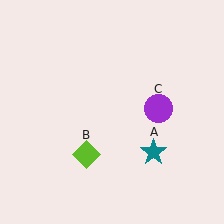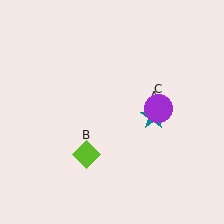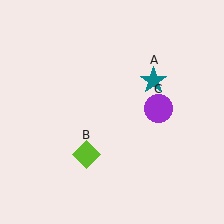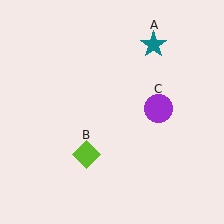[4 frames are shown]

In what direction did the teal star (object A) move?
The teal star (object A) moved up.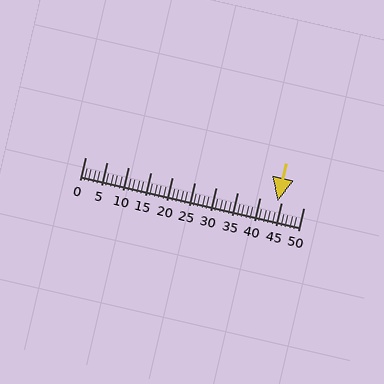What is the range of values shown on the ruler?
The ruler shows values from 0 to 50.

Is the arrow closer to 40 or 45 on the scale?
The arrow is closer to 45.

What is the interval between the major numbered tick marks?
The major tick marks are spaced 5 units apart.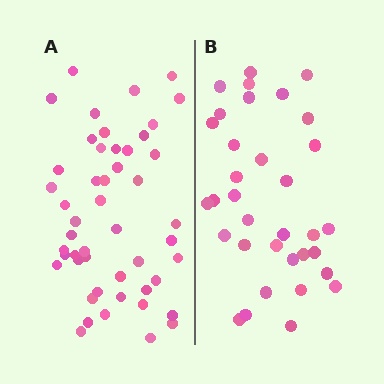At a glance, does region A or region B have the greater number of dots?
Region A (the left region) has more dots.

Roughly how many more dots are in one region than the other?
Region A has approximately 15 more dots than region B.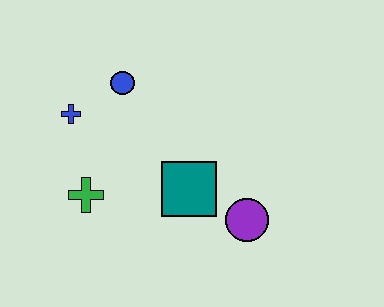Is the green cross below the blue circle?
Yes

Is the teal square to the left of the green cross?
No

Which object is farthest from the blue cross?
The purple circle is farthest from the blue cross.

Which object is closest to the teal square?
The purple circle is closest to the teal square.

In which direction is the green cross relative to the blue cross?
The green cross is below the blue cross.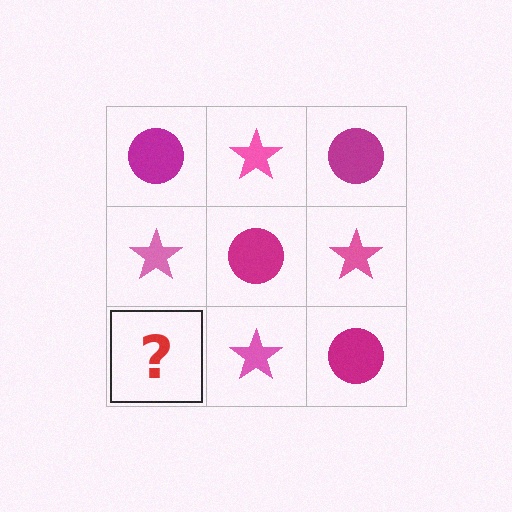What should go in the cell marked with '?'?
The missing cell should contain a magenta circle.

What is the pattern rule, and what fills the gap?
The rule is that it alternates magenta circle and pink star in a checkerboard pattern. The gap should be filled with a magenta circle.